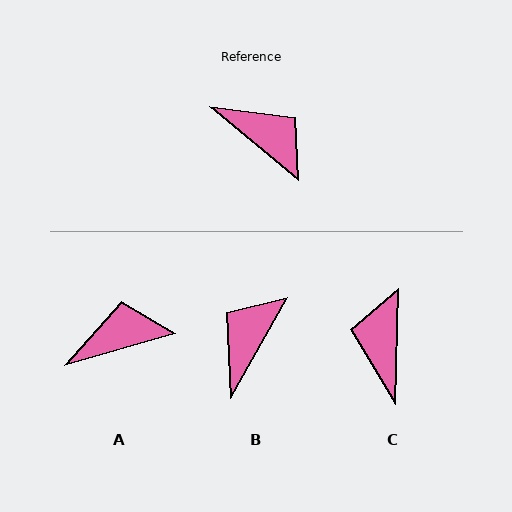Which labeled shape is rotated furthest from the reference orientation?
C, about 128 degrees away.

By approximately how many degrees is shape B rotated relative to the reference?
Approximately 101 degrees counter-clockwise.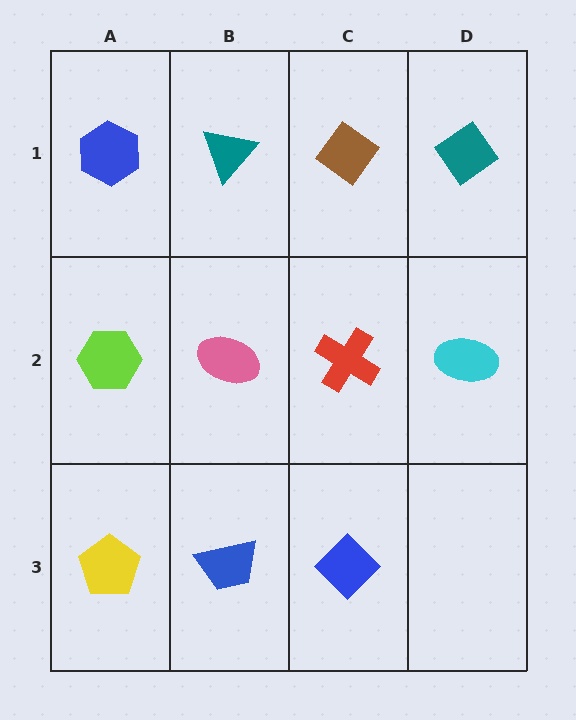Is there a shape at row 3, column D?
No, that cell is empty.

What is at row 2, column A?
A lime hexagon.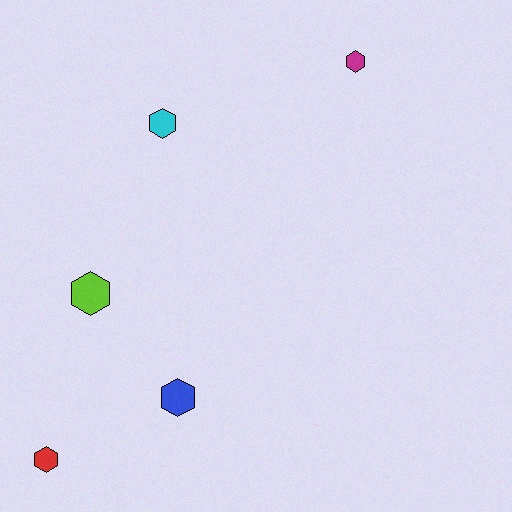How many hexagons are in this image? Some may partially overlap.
There are 5 hexagons.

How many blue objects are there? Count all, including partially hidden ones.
There is 1 blue object.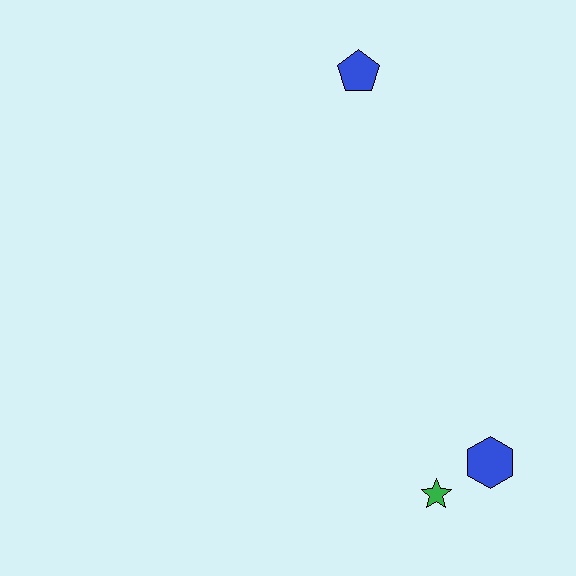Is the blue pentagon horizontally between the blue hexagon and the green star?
No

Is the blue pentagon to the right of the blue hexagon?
No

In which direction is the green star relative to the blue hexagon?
The green star is to the left of the blue hexagon.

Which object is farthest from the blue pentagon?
The green star is farthest from the blue pentagon.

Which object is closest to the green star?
The blue hexagon is closest to the green star.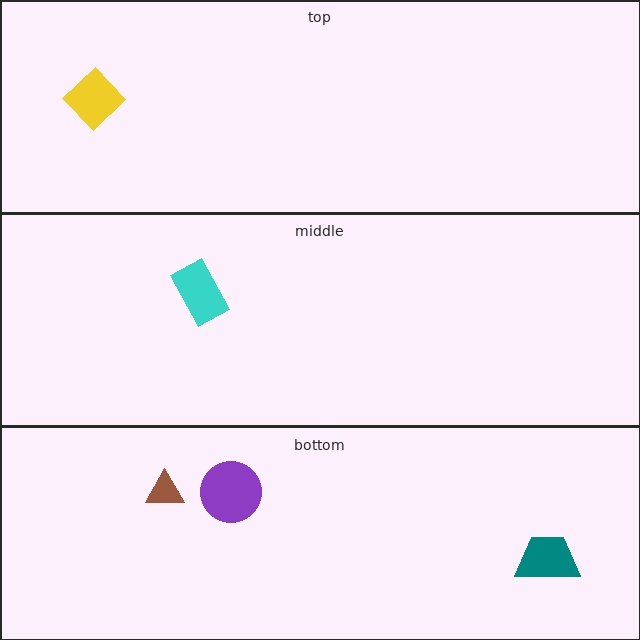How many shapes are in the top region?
1.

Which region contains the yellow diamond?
The top region.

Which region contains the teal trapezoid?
The bottom region.